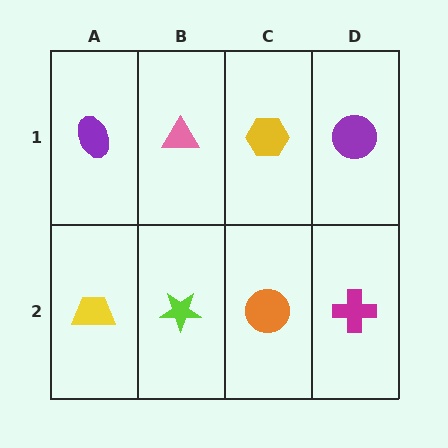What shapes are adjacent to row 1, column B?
A lime star (row 2, column B), a purple ellipse (row 1, column A), a yellow hexagon (row 1, column C).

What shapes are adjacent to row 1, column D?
A magenta cross (row 2, column D), a yellow hexagon (row 1, column C).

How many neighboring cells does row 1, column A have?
2.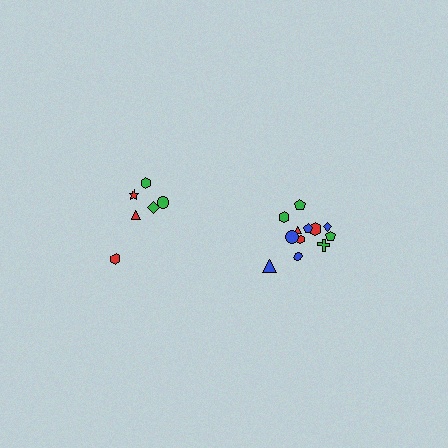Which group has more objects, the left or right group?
The right group.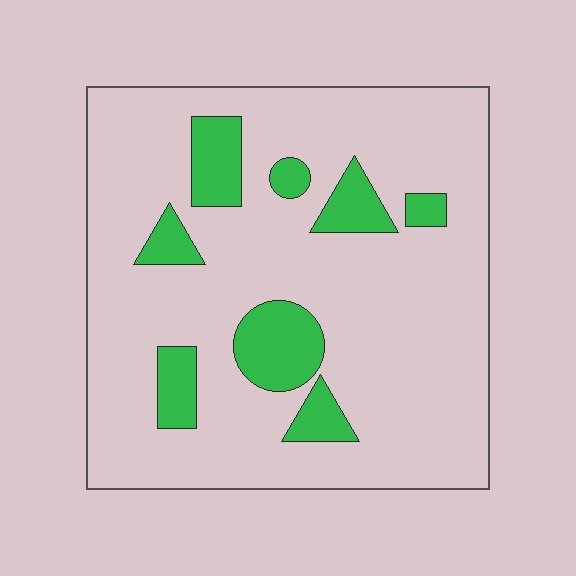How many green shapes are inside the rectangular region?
8.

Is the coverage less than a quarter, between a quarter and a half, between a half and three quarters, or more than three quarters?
Less than a quarter.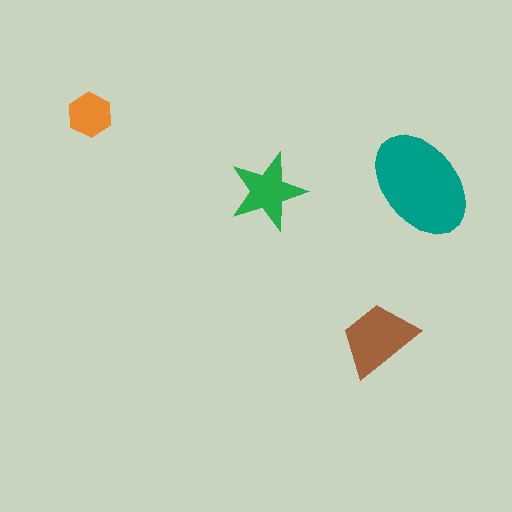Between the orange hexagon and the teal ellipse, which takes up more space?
The teal ellipse.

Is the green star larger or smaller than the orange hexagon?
Larger.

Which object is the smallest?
The orange hexagon.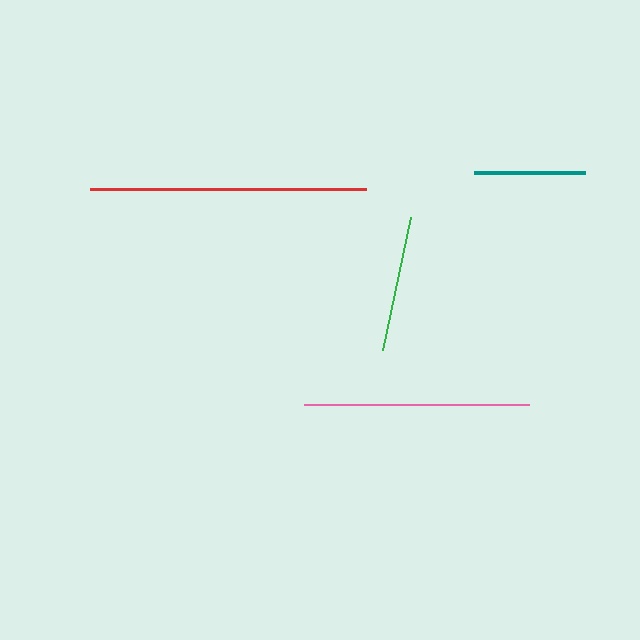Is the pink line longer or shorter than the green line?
The pink line is longer than the green line.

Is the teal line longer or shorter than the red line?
The red line is longer than the teal line.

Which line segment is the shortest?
The teal line is the shortest at approximately 111 pixels.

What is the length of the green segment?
The green segment is approximately 136 pixels long.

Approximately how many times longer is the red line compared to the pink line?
The red line is approximately 1.2 times the length of the pink line.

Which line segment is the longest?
The red line is the longest at approximately 276 pixels.